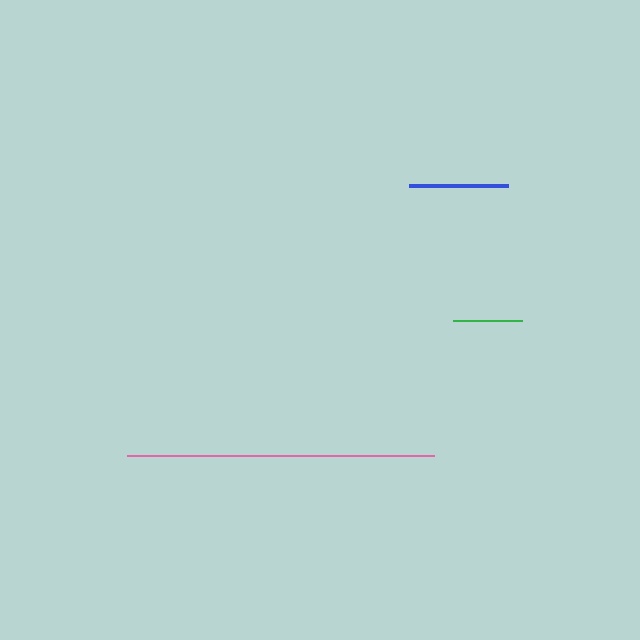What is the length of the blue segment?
The blue segment is approximately 98 pixels long.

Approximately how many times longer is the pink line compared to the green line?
The pink line is approximately 4.4 times the length of the green line.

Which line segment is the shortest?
The green line is the shortest at approximately 69 pixels.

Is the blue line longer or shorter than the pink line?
The pink line is longer than the blue line.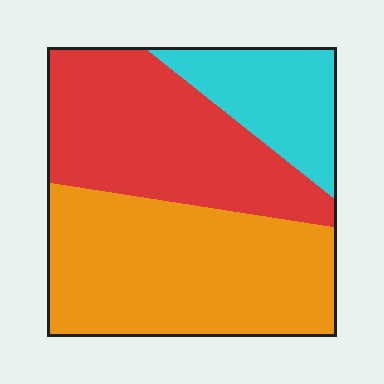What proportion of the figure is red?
Red takes up between a quarter and a half of the figure.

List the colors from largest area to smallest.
From largest to smallest: orange, red, cyan.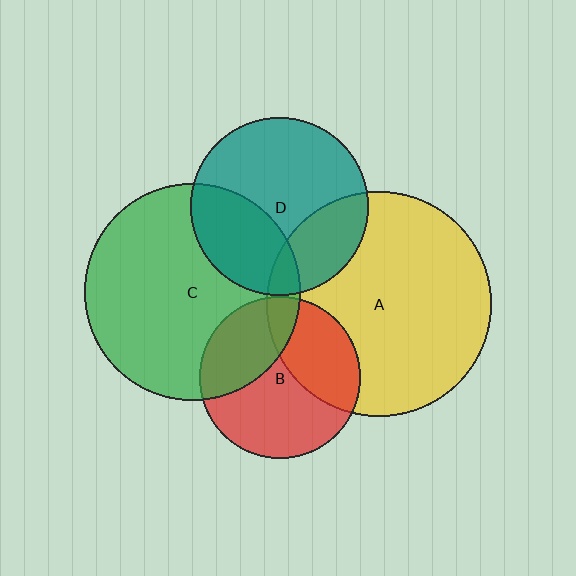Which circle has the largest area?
Circle A (yellow).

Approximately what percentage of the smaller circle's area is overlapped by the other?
Approximately 25%.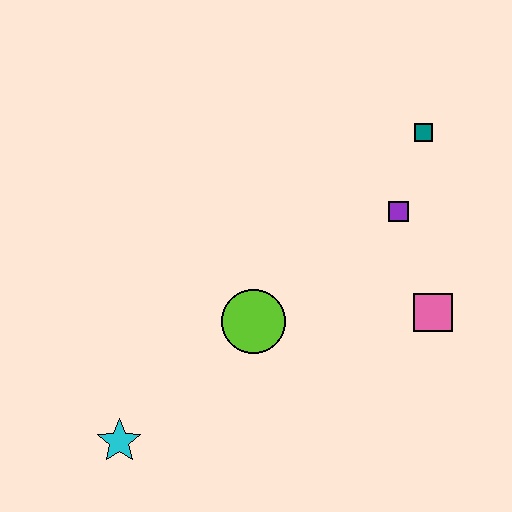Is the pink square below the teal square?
Yes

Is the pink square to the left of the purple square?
No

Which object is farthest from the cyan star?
The teal square is farthest from the cyan star.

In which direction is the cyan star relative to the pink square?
The cyan star is to the left of the pink square.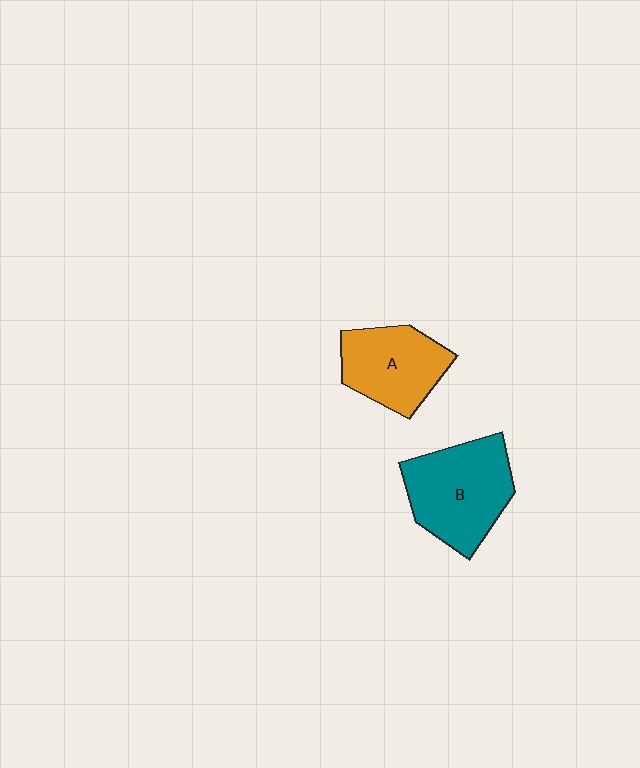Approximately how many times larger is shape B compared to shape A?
Approximately 1.3 times.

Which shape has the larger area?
Shape B (teal).